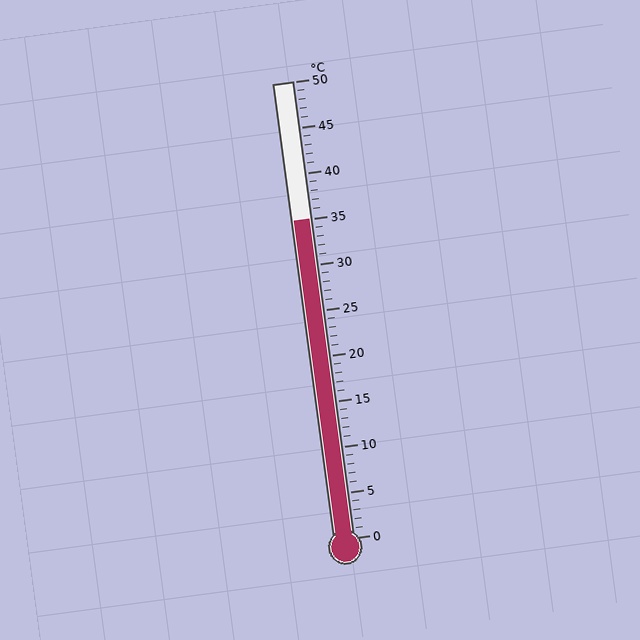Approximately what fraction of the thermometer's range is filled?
The thermometer is filled to approximately 70% of its range.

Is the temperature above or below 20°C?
The temperature is above 20°C.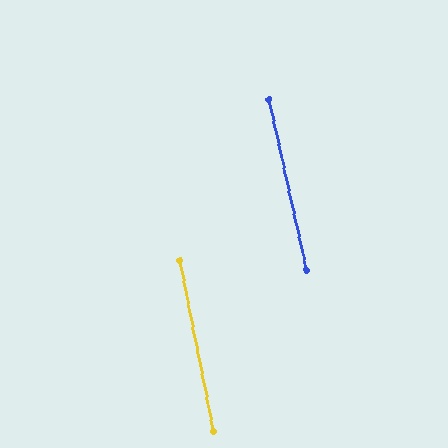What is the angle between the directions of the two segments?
Approximately 1 degree.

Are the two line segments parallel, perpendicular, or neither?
Parallel — their directions differ by only 1.0°.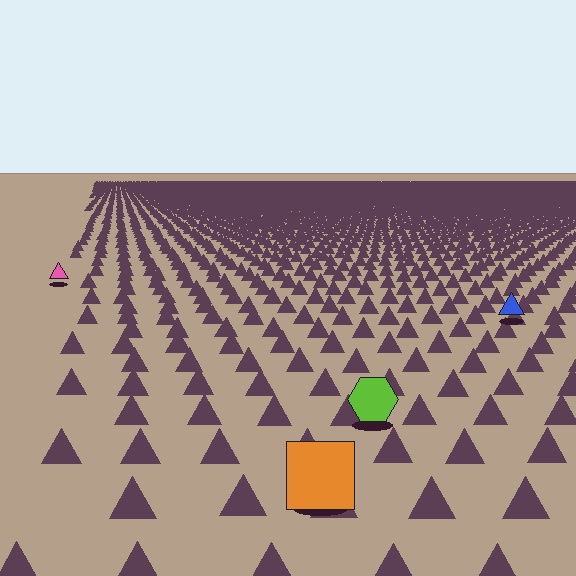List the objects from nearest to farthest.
From nearest to farthest: the orange square, the lime hexagon, the blue triangle, the pink triangle.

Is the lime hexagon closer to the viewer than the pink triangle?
Yes. The lime hexagon is closer — you can tell from the texture gradient: the ground texture is coarser near it.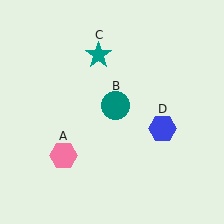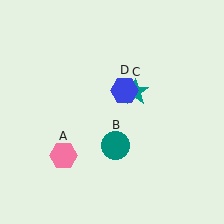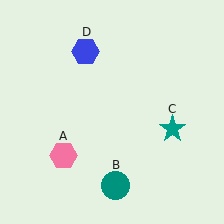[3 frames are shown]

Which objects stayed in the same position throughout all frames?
Pink hexagon (object A) remained stationary.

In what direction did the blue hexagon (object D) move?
The blue hexagon (object D) moved up and to the left.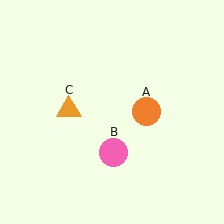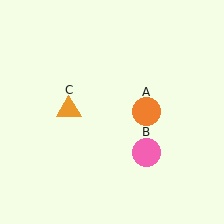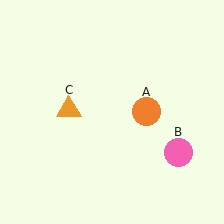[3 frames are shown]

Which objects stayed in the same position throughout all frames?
Orange circle (object A) and orange triangle (object C) remained stationary.